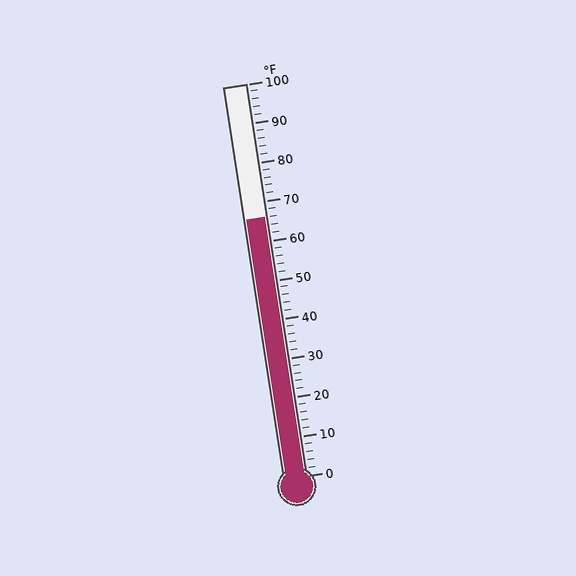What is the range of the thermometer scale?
The thermometer scale ranges from 0°F to 100°F.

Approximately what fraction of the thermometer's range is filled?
The thermometer is filled to approximately 65% of its range.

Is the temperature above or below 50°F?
The temperature is above 50°F.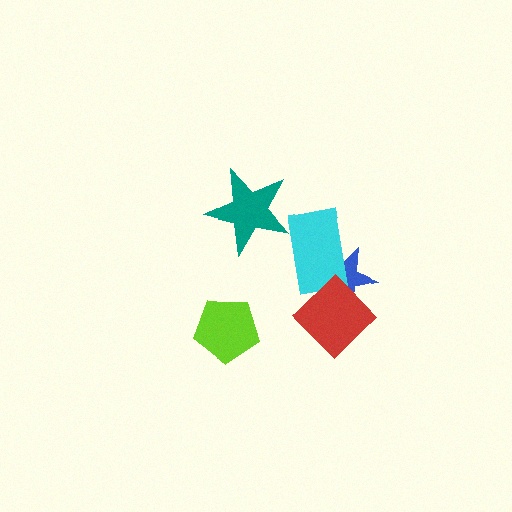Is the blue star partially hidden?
Yes, it is partially covered by another shape.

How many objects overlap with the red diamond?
2 objects overlap with the red diamond.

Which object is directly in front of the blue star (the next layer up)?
The cyan rectangle is directly in front of the blue star.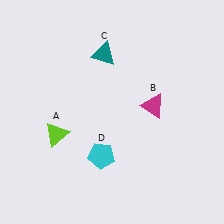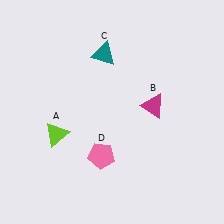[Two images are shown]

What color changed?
The pentagon (D) changed from cyan in Image 1 to pink in Image 2.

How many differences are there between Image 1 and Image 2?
There is 1 difference between the two images.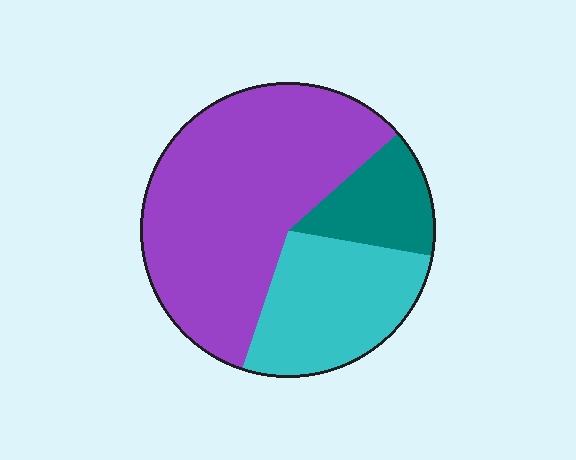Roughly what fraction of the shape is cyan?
Cyan covers 27% of the shape.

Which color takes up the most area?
Purple, at roughly 60%.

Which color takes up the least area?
Teal, at roughly 15%.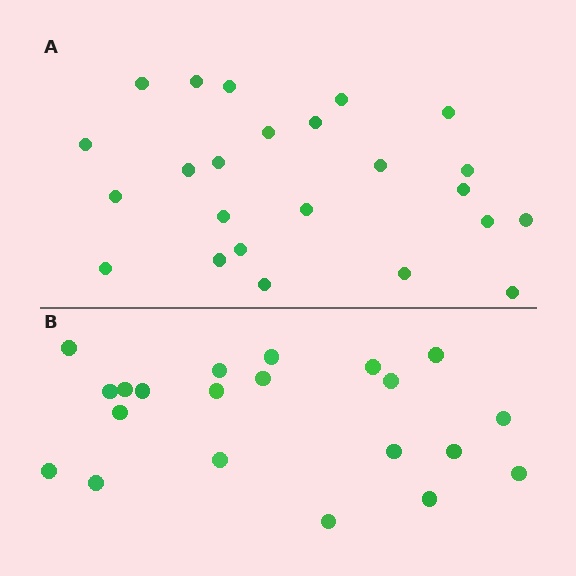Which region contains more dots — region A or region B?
Region A (the top region) has more dots.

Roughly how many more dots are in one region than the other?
Region A has just a few more — roughly 2 or 3 more dots than region B.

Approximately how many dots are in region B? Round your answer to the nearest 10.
About 20 dots. (The exact count is 21, which rounds to 20.)